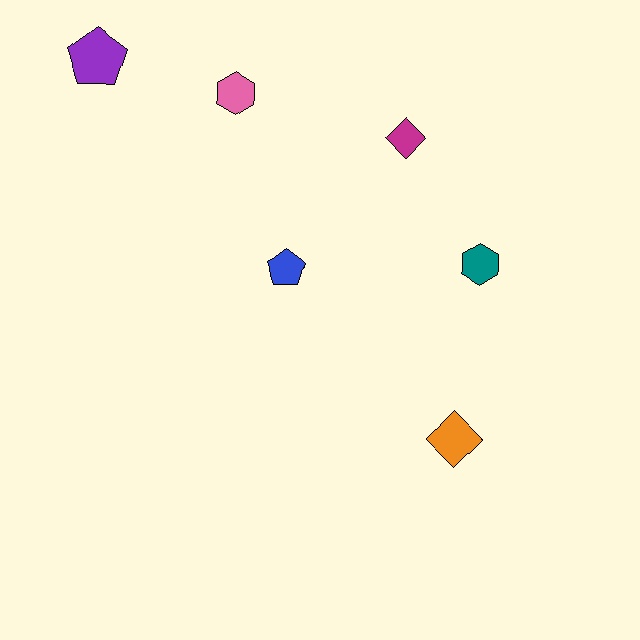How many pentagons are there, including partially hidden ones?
There are 2 pentagons.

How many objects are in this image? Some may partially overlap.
There are 6 objects.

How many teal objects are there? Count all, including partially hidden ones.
There is 1 teal object.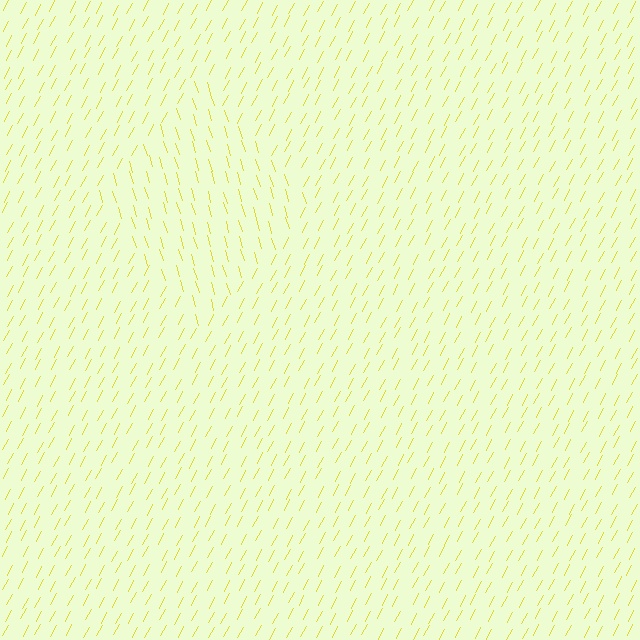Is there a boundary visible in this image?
Yes, there is a texture boundary formed by a change in line orientation.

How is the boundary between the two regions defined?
The boundary is defined purely by a change in line orientation (approximately 45 degrees difference). All lines are the same color and thickness.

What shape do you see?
I see a diamond.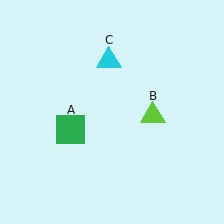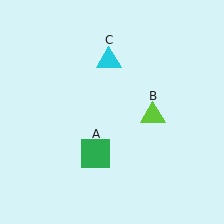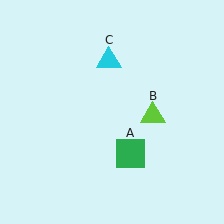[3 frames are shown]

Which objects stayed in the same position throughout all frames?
Lime triangle (object B) and cyan triangle (object C) remained stationary.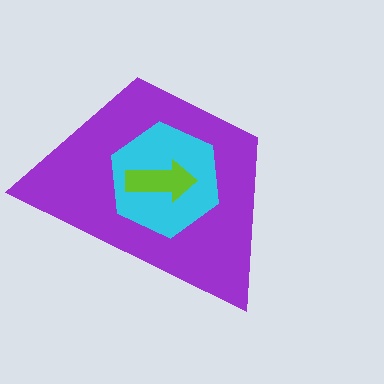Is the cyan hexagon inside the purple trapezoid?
Yes.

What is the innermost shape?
The lime arrow.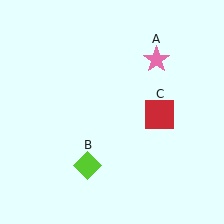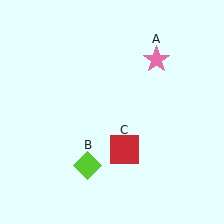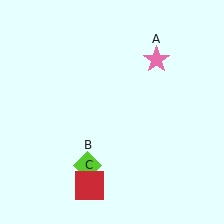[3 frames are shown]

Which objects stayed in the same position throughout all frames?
Pink star (object A) and lime diamond (object B) remained stationary.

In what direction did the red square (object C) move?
The red square (object C) moved down and to the left.